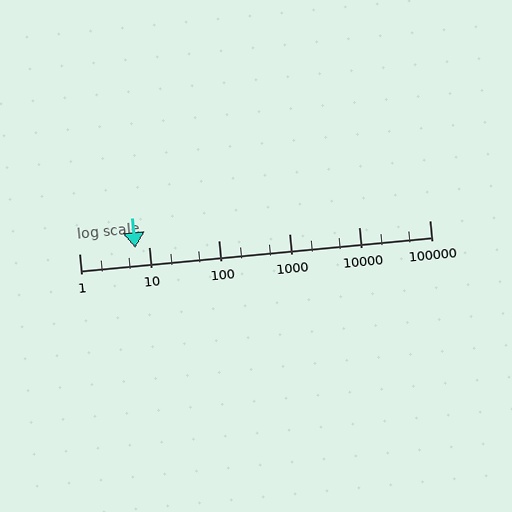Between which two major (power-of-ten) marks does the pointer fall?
The pointer is between 1 and 10.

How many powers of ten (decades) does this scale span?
The scale spans 5 decades, from 1 to 100000.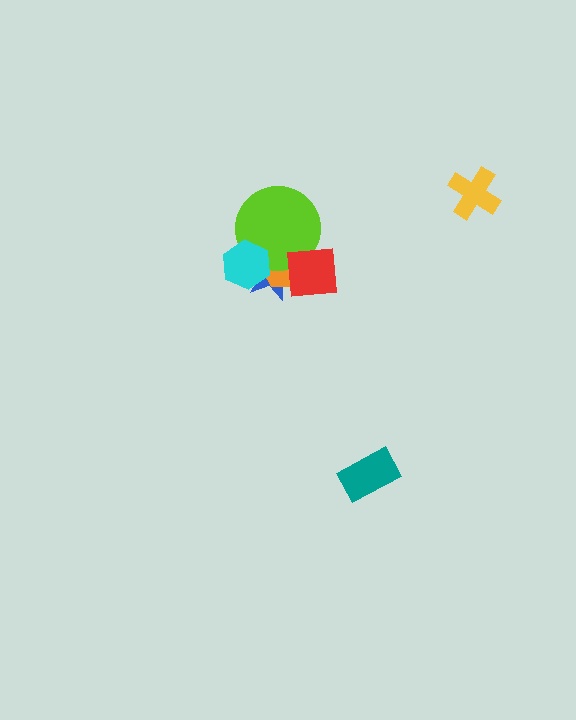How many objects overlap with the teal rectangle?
0 objects overlap with the teal rectangle.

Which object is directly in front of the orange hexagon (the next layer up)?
The lime circle is directly in front of the orange hexagon.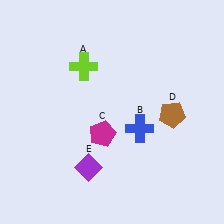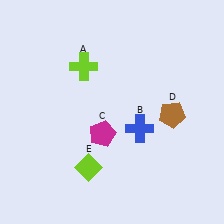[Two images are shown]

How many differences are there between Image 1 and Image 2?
There is 1 difference between the two images.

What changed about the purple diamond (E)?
In Image 1, E is purple. In Image 2, it changed to lime.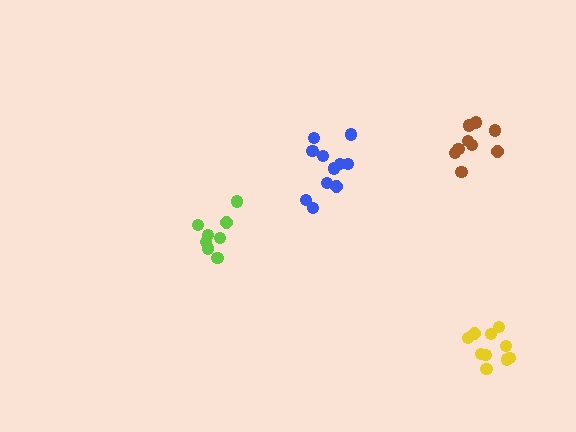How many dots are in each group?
Group 1: 8 dots, Group 2: 10 dots, Group 3: 9 dots, Group 4: 11 dots (38 total).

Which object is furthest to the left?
The lime cluster is leftmost.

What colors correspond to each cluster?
The clusters are colored: lime, yellow, brown, blue.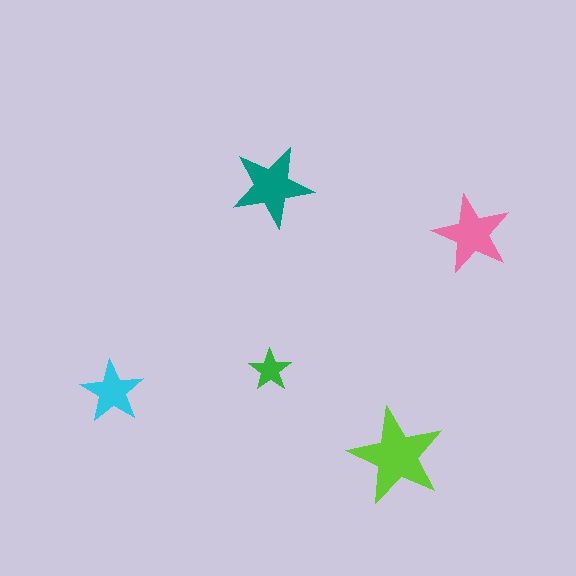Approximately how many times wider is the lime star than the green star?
About 2.5 times wider.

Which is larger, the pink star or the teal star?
The teal one.